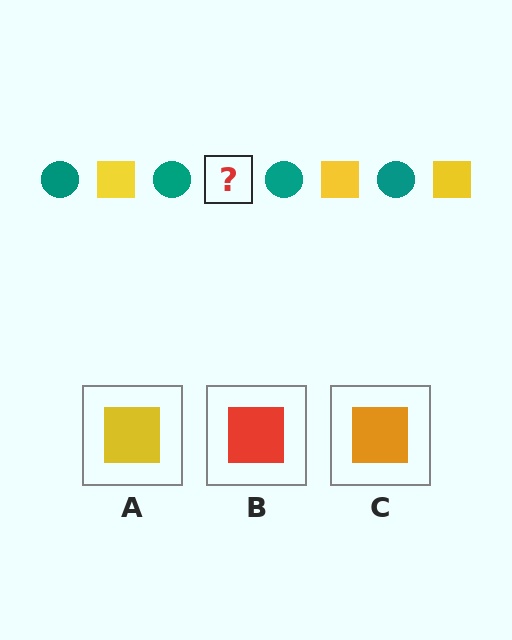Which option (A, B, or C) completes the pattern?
A.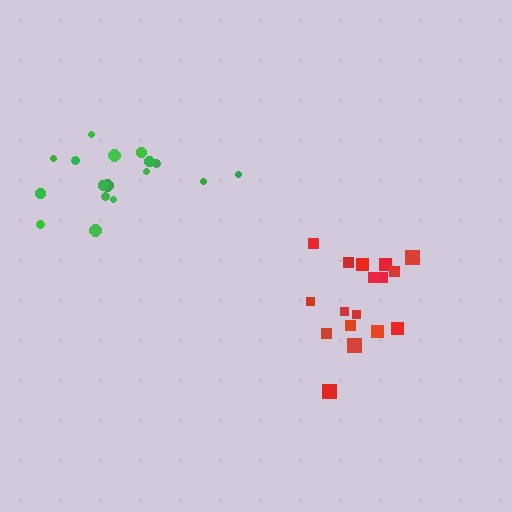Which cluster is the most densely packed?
Red.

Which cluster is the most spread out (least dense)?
Green.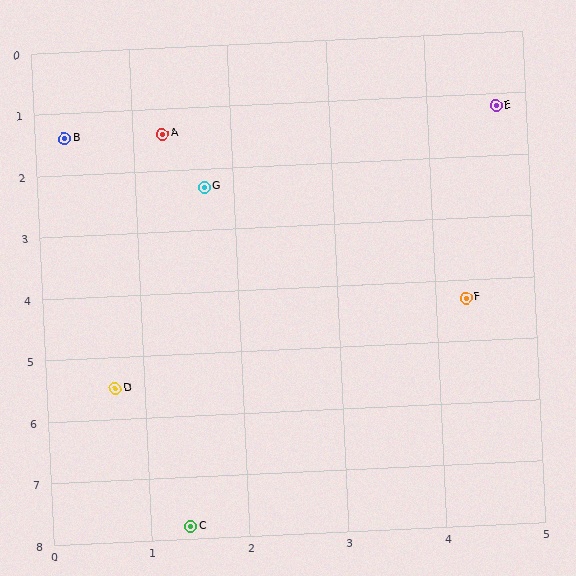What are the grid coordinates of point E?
Point E is at approximately (4.7, 1.2).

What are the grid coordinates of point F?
Point F is at approximately (4.3, 4.3).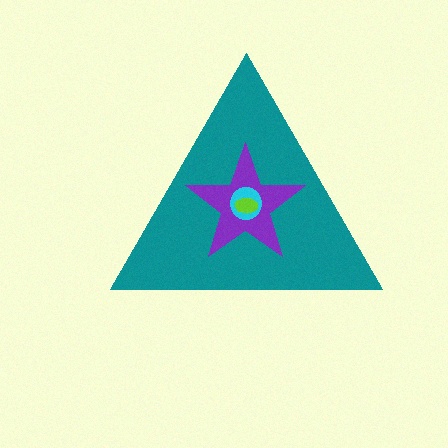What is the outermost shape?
The teal triangle.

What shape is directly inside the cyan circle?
The lime ellipse.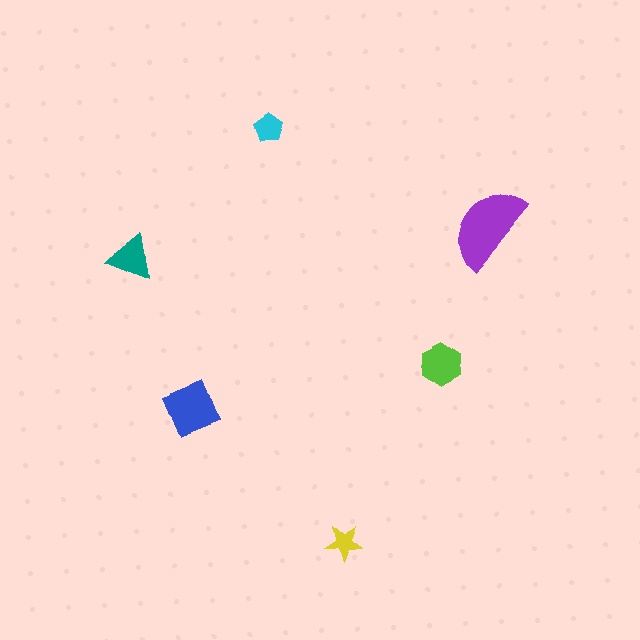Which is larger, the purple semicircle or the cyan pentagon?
The purple semicircle.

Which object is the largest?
The purple semicircle.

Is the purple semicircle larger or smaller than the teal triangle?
Larger.